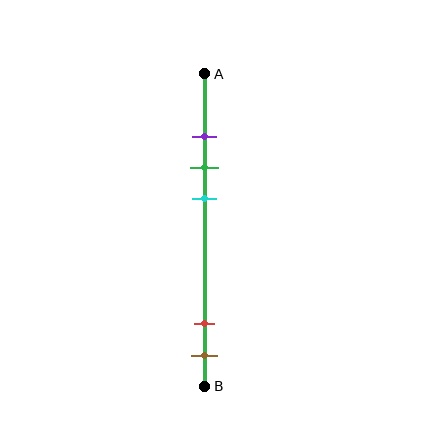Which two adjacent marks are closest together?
The purple and green marks are the closest adjacent pair.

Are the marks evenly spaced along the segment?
No, the marks are not evenly spaced.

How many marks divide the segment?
There are 5 marks dividing the segment.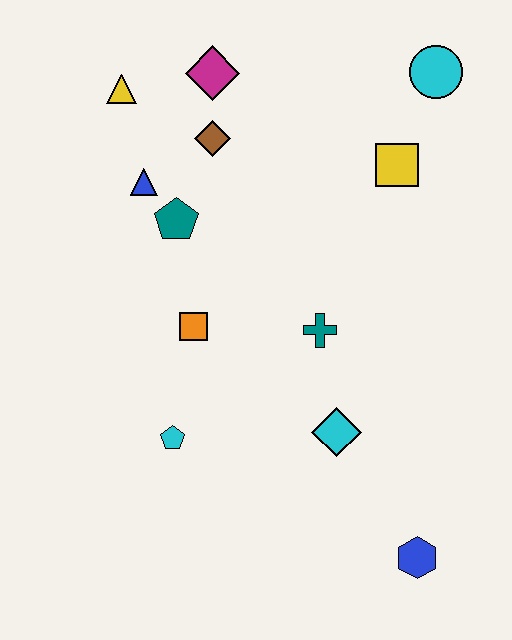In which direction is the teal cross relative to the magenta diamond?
The teal cross is below the magenta diamond.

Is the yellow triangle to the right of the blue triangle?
No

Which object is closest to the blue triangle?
The teal pentagon is closest to the blue triangle.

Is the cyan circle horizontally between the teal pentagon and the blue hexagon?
No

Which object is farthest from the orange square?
The cyan circle is farthest from the orange square.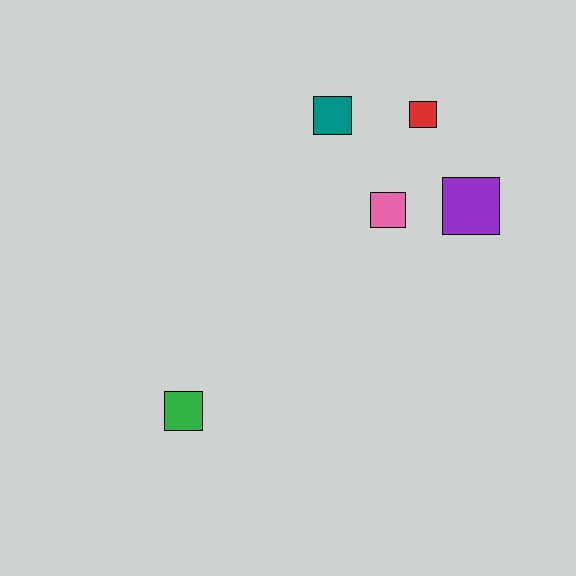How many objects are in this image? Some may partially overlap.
There are 5 objects.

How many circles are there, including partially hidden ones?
There are no circles.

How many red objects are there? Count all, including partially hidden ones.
There is 1 red object.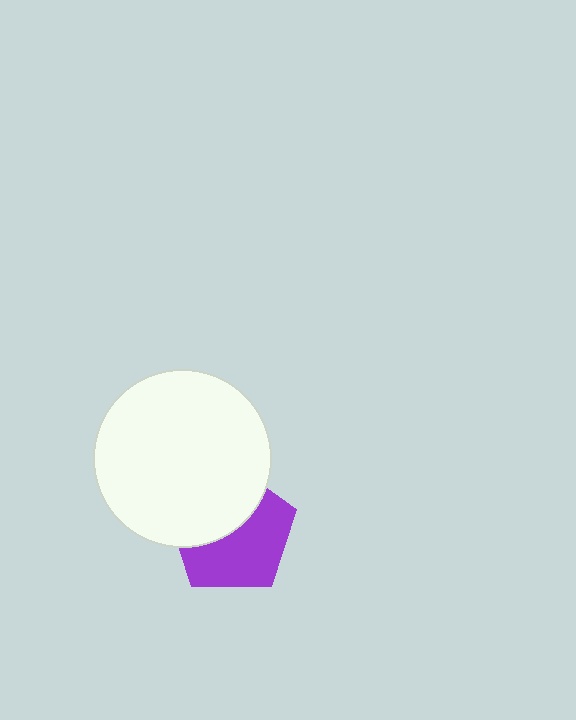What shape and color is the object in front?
The object in front is a white circle.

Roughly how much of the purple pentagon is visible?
About half of it is visible (roughly 55%).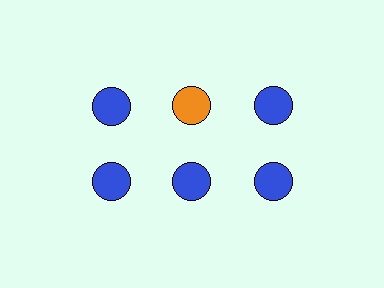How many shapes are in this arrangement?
There are 6 shapes arranged in a grid pattern.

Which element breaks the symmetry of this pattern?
The orange circle in the top row, second from left column breaks the symmetry. All other shapes are blue circles.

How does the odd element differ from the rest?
It has a different color: orange instead of blue.